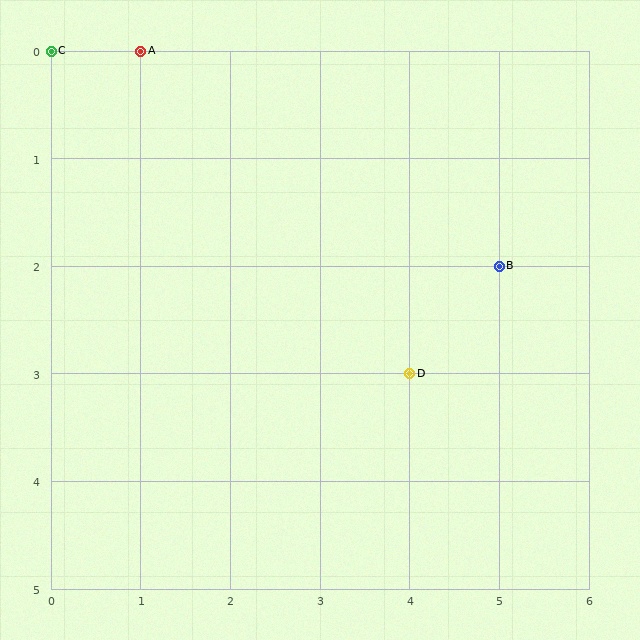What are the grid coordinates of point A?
Point A is at grid coordinates (1, 0).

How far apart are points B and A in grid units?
Points B and A are 4 columns and 2 rows apart (about 4.5 grid units diagonally).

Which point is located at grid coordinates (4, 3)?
Point D is at (4, 3).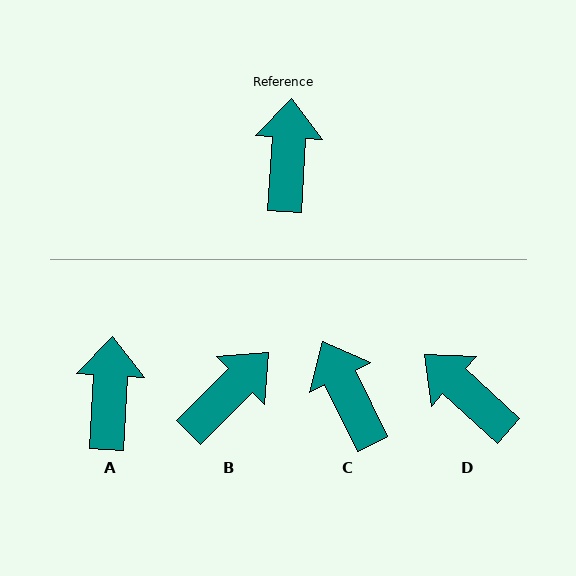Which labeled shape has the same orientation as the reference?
A.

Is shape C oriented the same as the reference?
No, it is off by about 29 degrees.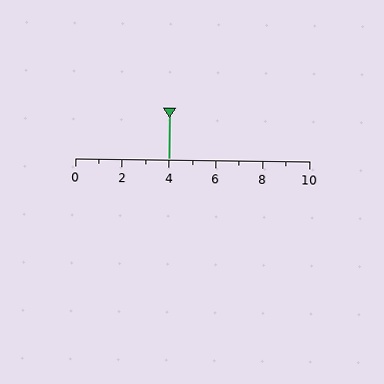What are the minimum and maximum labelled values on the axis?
The axis runs from 0 to 10.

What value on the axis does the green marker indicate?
The marker indicates approximately 4.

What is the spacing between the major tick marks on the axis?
The major ticks are spaced 2 apart.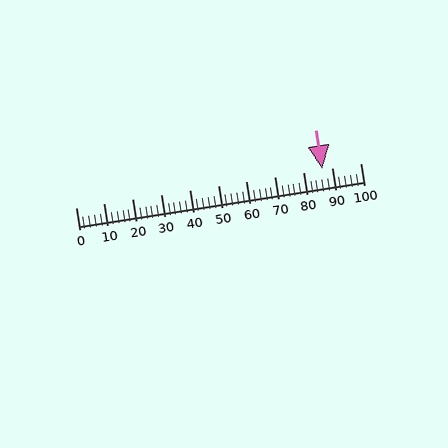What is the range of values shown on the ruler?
The ruler shows values from 0 to 100.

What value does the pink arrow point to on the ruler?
The pink arrow points to approximately 87.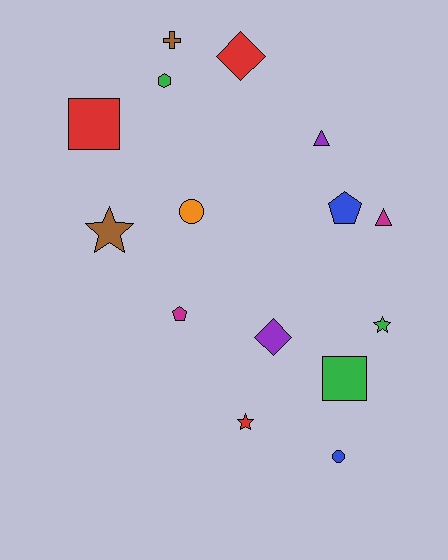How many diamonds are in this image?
There are 2 diamonds.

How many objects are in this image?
There are 15 objects.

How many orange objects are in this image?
There is 1 orange object.